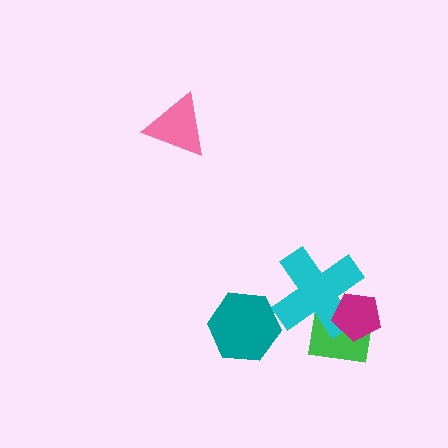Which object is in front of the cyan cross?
The magenta pentagon is in front of the cyan cross.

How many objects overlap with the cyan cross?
2 objects overlap with the cyan cross.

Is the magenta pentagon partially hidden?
No, no other shape covers it.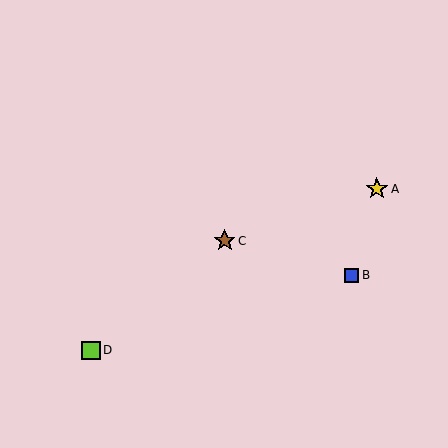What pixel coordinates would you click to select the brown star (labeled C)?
Click at (225, 241) to select the brown star C.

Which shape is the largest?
The yellow star (labeled A) is the largest.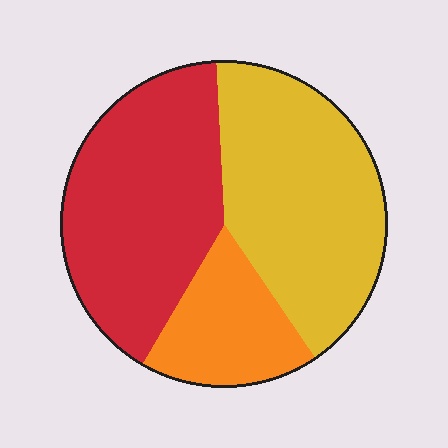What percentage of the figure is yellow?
Yellow takes up between a quarter and a half of the figure.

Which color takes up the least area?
Orange, at roughly 20%.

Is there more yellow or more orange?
Yellow.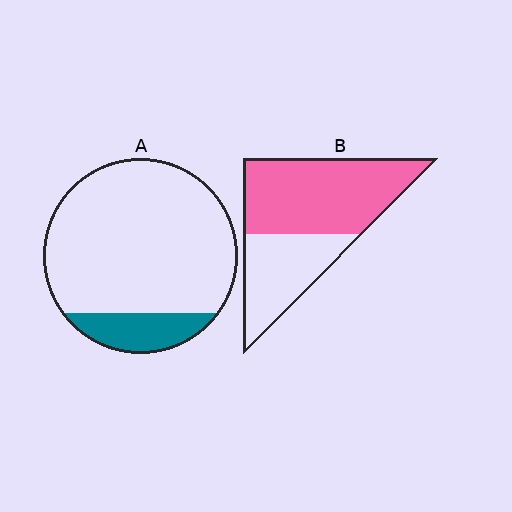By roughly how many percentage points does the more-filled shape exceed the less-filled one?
By roughly 45 percentage points (B over A).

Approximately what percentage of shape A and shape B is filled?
A is approximately 15% and B is approximately 60%.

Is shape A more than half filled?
No.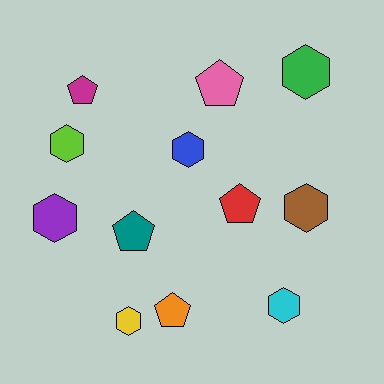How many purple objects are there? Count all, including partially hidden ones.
There is 1 purple object.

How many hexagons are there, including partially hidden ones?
There are 7 hexagons.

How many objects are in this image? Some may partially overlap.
There are 12 objects.